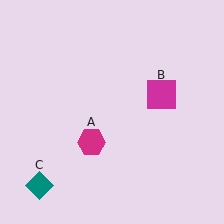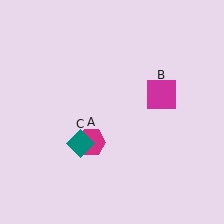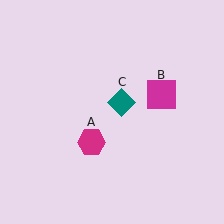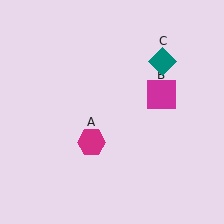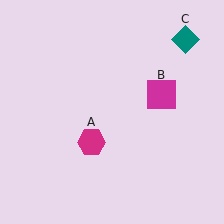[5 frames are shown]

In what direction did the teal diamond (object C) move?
The teal diamond (object C) moved up and to the right.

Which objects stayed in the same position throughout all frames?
Magenta hexagon (object A) and magenta square (object B) remained stationary.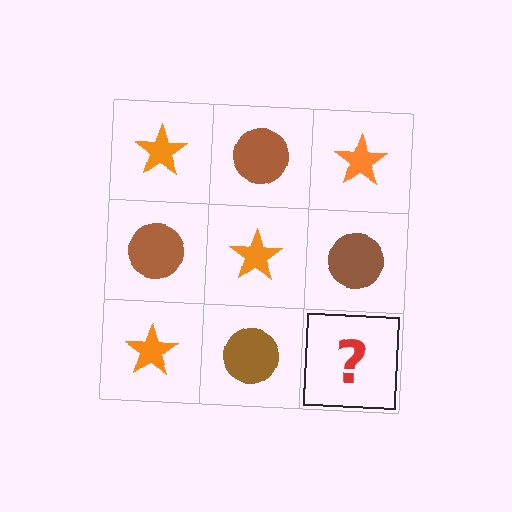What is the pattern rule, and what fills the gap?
The rule is that it alternates orange star and brown circle in a checkerboard pattern. The gap should be filled with an orange star.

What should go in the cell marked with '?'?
The missing cell should contain an orange star.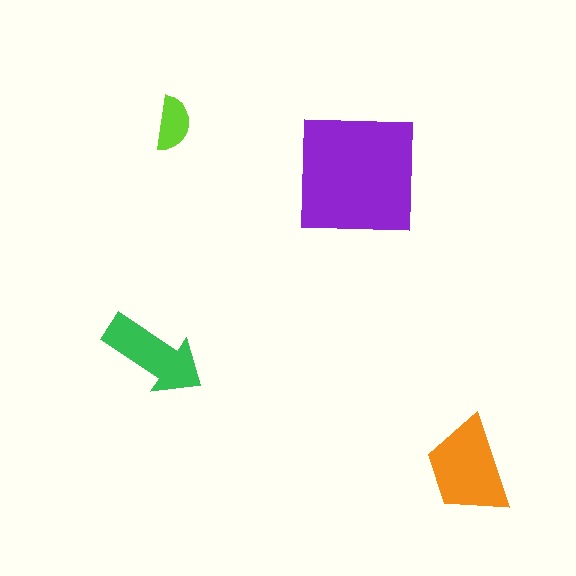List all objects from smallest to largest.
The lime semicircle, the green arrow, the orange trapezoid, the purple square.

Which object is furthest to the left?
The green arrow is leftmost.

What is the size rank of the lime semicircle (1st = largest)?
4th.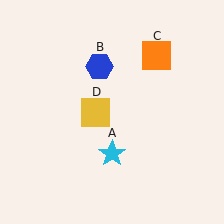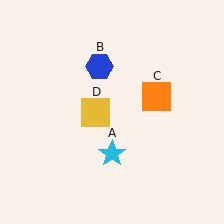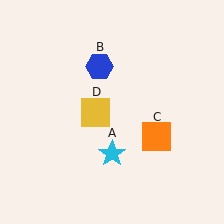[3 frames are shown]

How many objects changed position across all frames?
1 object changed position: orange square (object C).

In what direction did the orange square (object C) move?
The orange square (object C) moved down.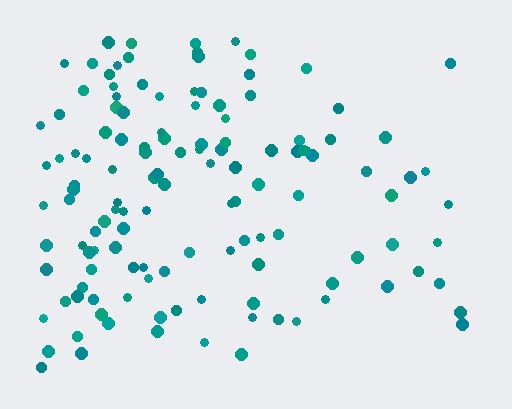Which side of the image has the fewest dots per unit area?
The right.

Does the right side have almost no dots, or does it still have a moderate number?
Still a moderate number, just noticeably fewer than the left.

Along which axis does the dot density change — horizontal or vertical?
Horizontal.